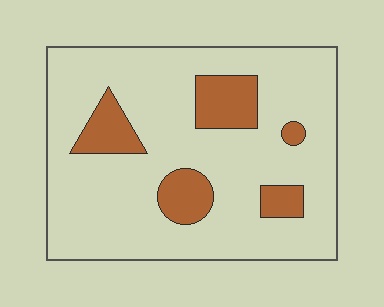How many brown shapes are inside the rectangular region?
5.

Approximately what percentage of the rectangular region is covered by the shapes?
Approximately 15%.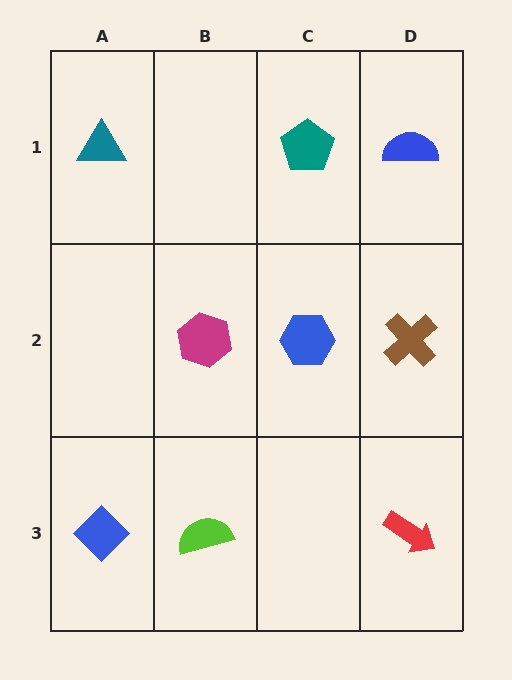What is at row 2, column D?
A brown cross.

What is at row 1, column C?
A teal pentagon.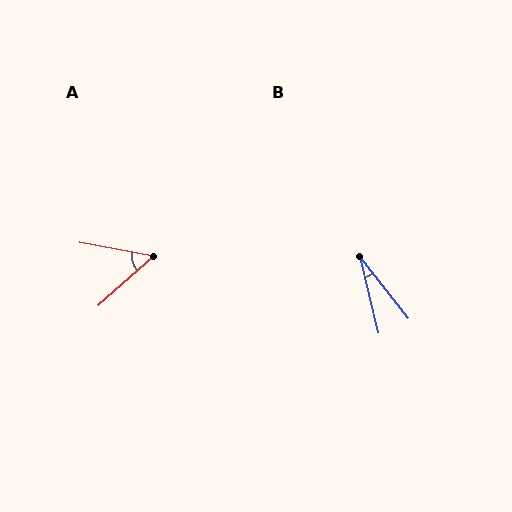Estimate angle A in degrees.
Approximately 52 degrees.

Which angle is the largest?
A, at approximately 52 degrees.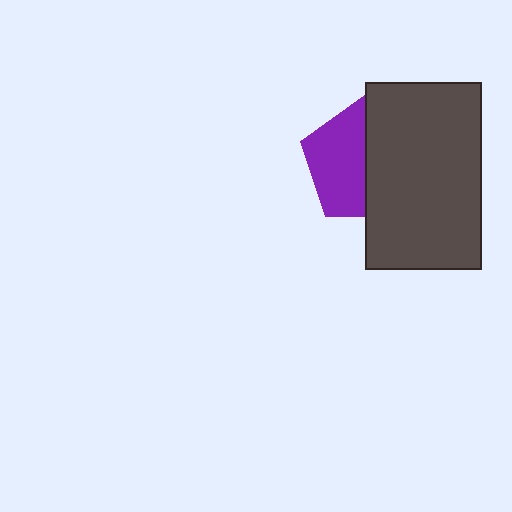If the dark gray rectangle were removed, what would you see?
You would see the complete purple pentagon.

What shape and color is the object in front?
The object in front is a dark gray rectangle.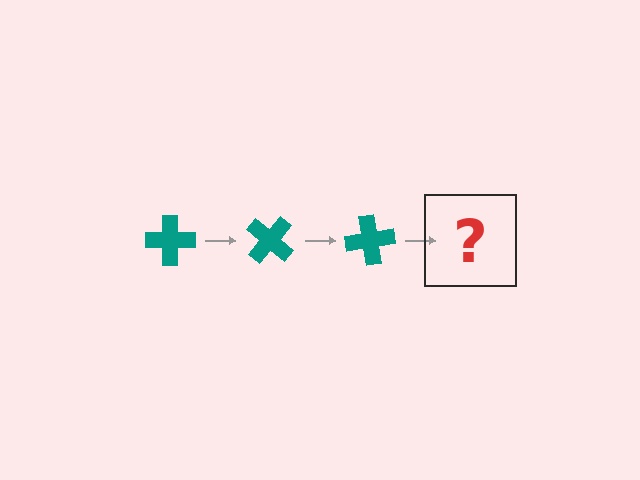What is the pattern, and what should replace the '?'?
The pattern is that the cross rotates 40 degrees each step. The '?' should be a teal cross rotated 120 degrees.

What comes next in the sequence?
The next element should be a teal cross rotated 120 degrees.